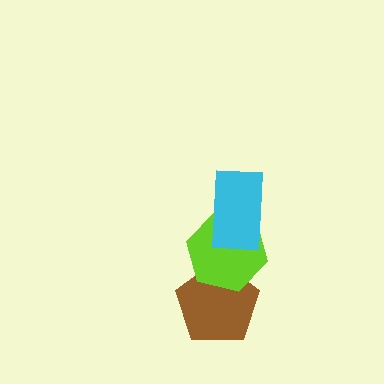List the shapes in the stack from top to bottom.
From top to bottom: the cyan rectangle, the lime hexagon, the brown pentagon.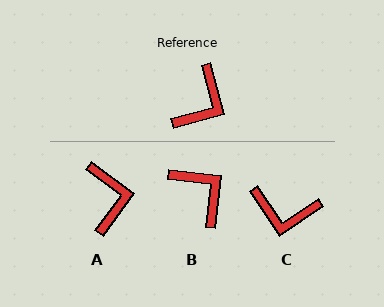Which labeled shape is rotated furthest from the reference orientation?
C, about 71 degrees away.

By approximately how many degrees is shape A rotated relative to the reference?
Approximately 39 degrees counter-clockwise.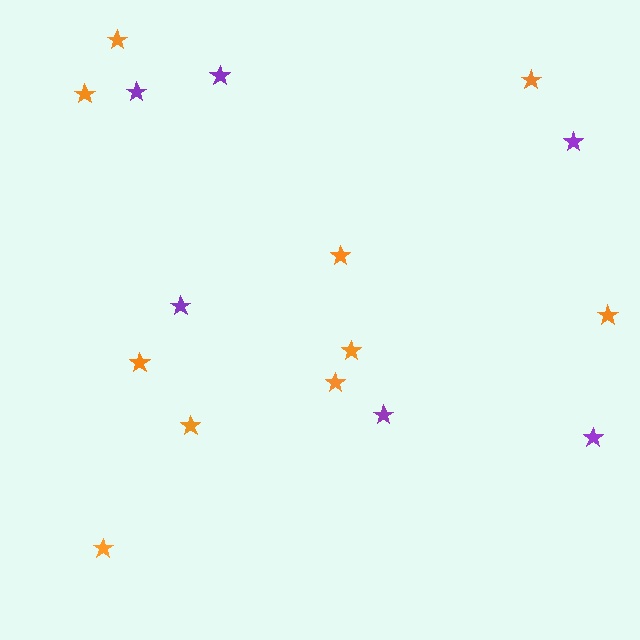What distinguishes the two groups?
There are 2 groups: one group of orange stars (10) and one group of purple stars (6).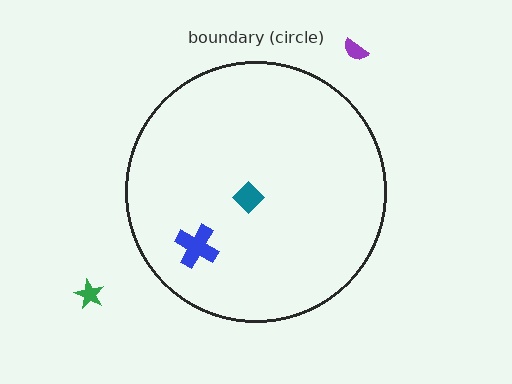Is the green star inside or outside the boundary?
Outside.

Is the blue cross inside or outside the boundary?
Inside.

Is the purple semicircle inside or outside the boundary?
Outside.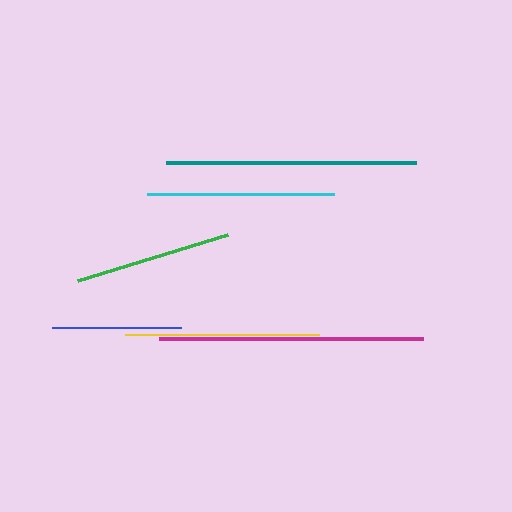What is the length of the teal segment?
The teal segment is approximately 250 pixels long.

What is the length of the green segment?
The green segment is approximately 157 pixels long.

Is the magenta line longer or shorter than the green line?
The magenta line is longer than the green line.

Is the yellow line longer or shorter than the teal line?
The teal line is longer than the yellow line.